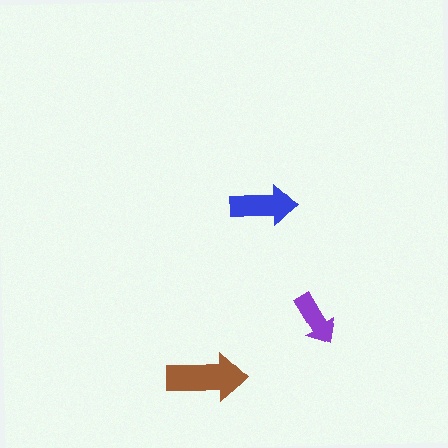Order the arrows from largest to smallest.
the brown one, the blue one, the purple one.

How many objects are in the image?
There are 3 objects in the image.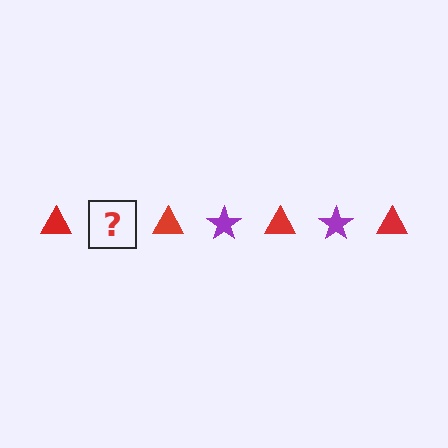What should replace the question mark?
The question mark should be replaced with a purple star.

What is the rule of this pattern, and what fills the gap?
The rule is that the pattern alternates between red triangle and purple star. The gap should be filled with a purple star.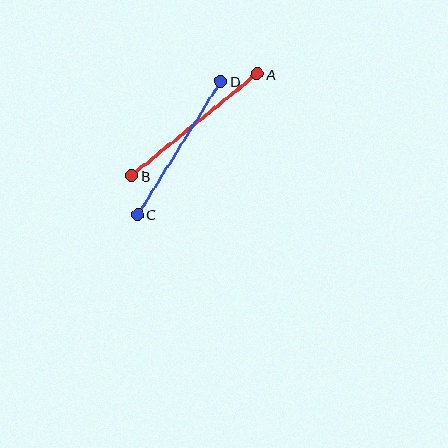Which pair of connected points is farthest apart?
Points A and B are farthest apart.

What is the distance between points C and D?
The distance is approximately 157 pixels.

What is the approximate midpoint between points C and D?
The midpoint is at approximately (179, 148) pixels.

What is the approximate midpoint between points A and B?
The midpoint is at approximately (195, 125) pixels.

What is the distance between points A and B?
The distance is approximately 162 pixels.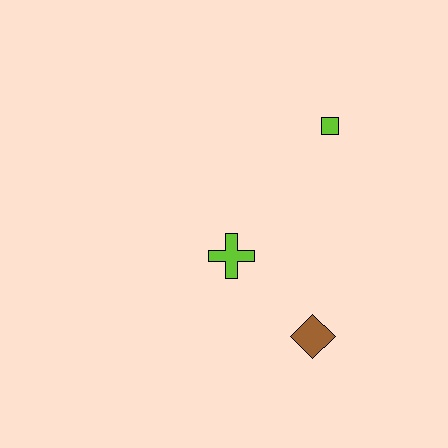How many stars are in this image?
There are no stars.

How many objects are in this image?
There are 3 objects.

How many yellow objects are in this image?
There are no yellow objects.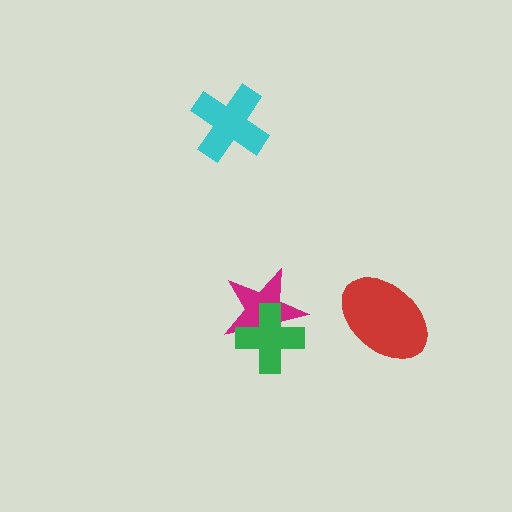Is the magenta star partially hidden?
Yes, it is partially covered by another shape.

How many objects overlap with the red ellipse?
0 objects overlap with the red ellipse.